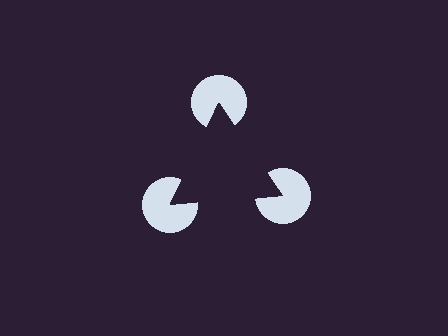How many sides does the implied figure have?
3 sides.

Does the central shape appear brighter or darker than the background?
It typically appears slightly darker than the background, even though no actual brightness change is drawn.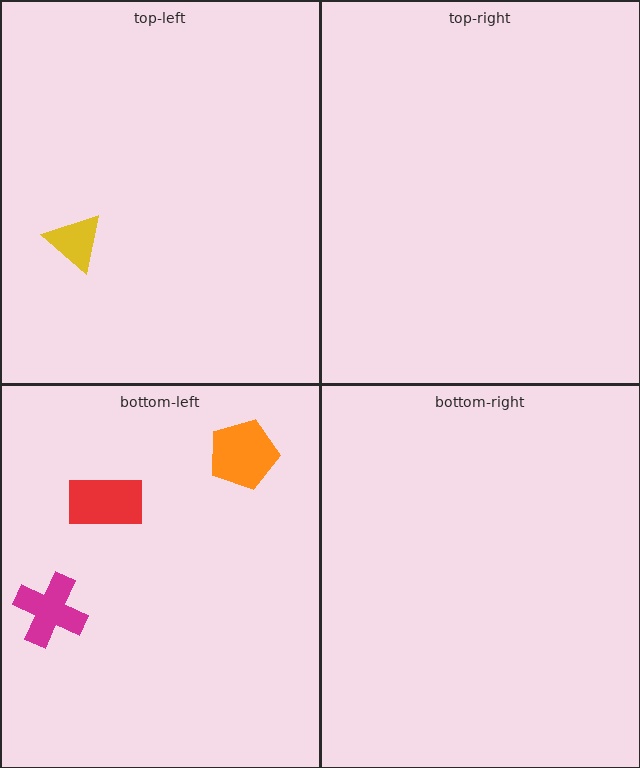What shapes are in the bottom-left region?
The orange pentagon, the red rectangle, the magenta cross.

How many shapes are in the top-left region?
1.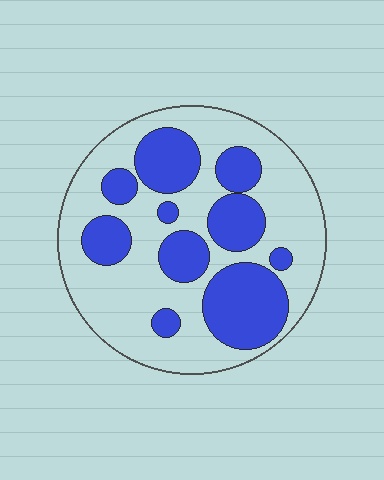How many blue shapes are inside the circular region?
10.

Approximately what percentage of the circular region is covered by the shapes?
Approximately 35%.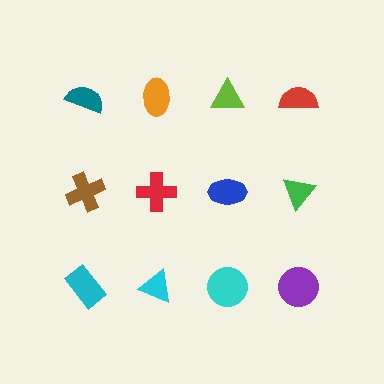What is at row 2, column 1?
A brown cross.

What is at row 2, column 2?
A red cross.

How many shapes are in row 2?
4 shapes.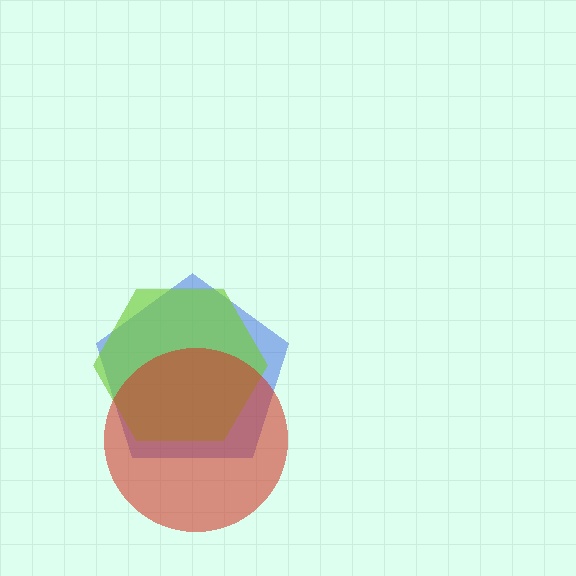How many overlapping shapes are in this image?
There are 3 overlapping shapes in the image.